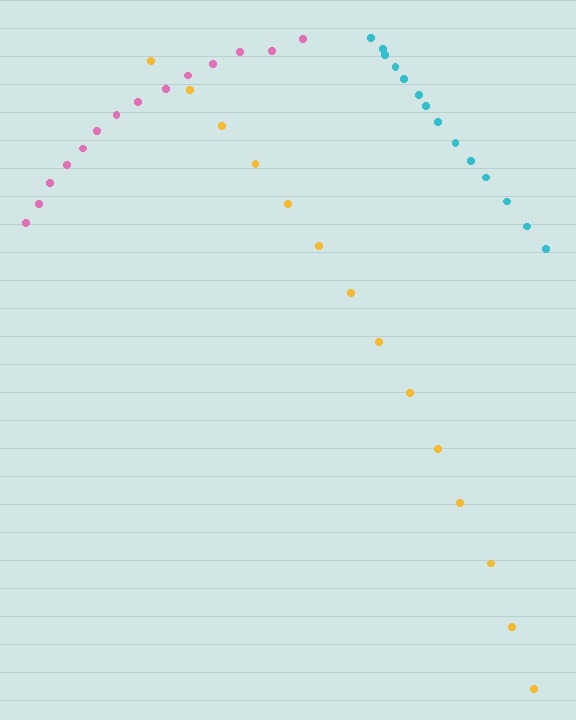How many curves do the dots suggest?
There are 3 distinct paths.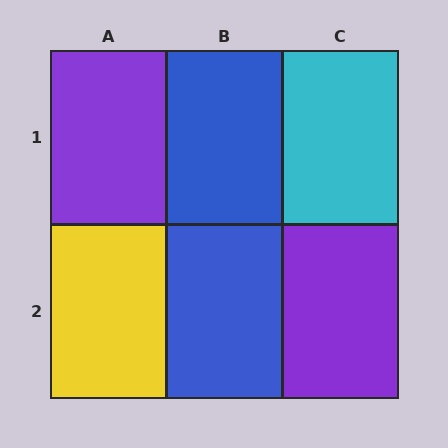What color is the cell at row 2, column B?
Blue.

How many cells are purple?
2 cells are purple.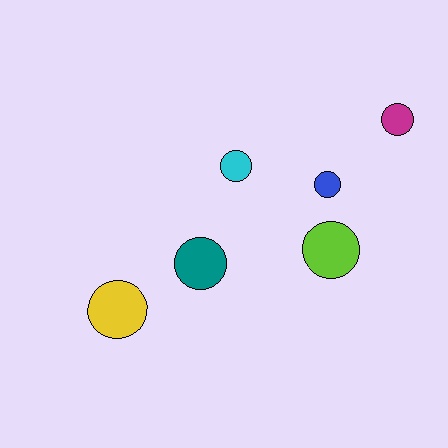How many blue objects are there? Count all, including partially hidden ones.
There is 1 blue object.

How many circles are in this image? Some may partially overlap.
There are 6 circles.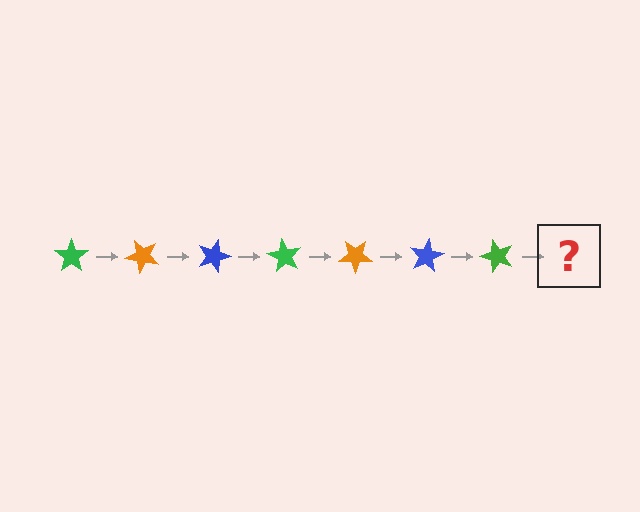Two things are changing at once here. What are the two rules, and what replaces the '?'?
The two rules are that it rotates 45 degrees each step and the color cycles through green, orange, and blue. The '?' should be an orange star, rotated 315 degrees from the start.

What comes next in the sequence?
The next element should be an orange star, rotated 315 degrees from the start.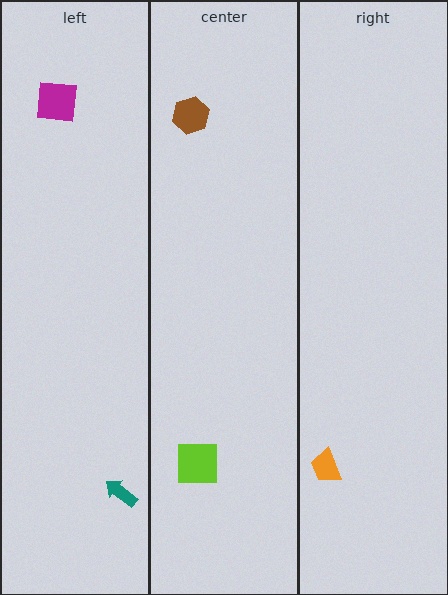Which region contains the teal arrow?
The left region.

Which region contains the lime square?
The center region.